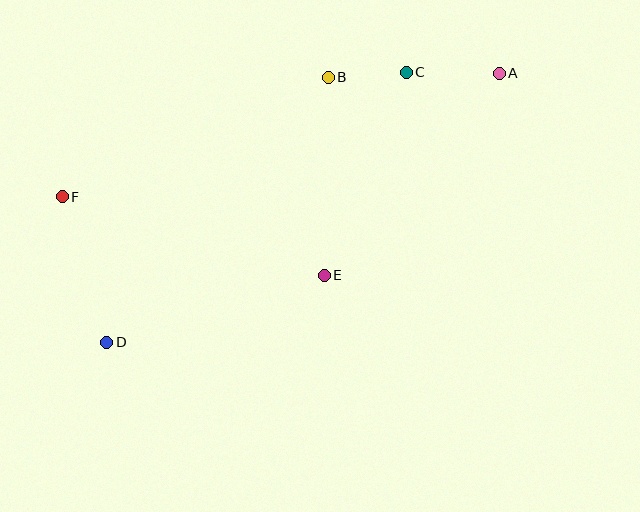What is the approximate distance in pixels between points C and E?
The distance between C and E is approximately 219 pixels.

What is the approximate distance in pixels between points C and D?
The distance between C and D is approximately 403 pixels.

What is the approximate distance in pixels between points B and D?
The distance between B and D is approximately 345 pixels.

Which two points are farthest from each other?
Points A and D are farthest from each other.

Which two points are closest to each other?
Points B and C are closest to each other.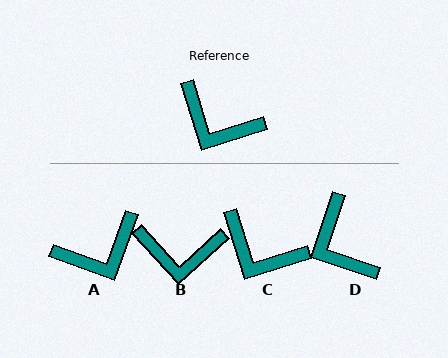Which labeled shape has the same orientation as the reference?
C.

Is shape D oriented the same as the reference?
No, it is off by about 36 degrees.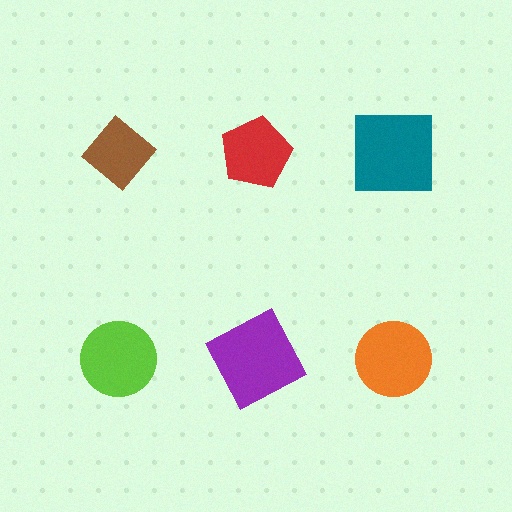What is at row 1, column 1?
A brown diamond.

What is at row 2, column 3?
An orange circle.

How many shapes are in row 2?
3 shapes.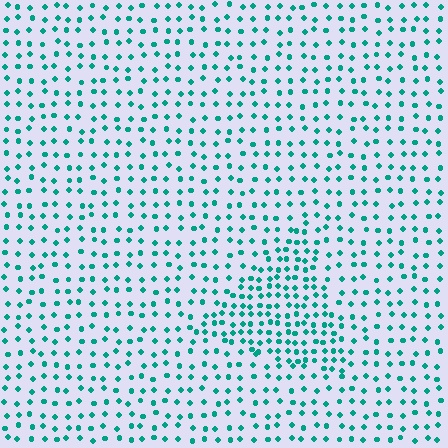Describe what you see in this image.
The image contains small teal elements arranged at two different densities. A triangle-shaped region is visible where the elements are more densely packed than the surrounding area.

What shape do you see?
I see a triangle.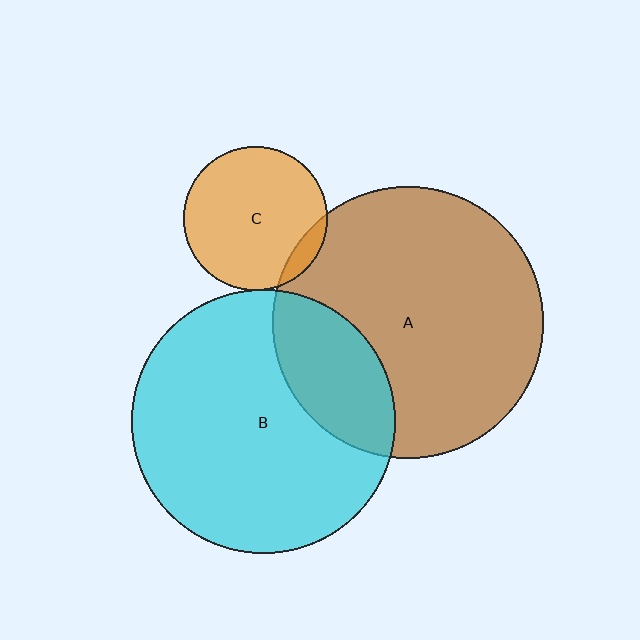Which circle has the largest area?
Circle A (brown).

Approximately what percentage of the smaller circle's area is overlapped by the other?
Approximately 25%.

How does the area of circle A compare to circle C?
Approximately 3.5 times.